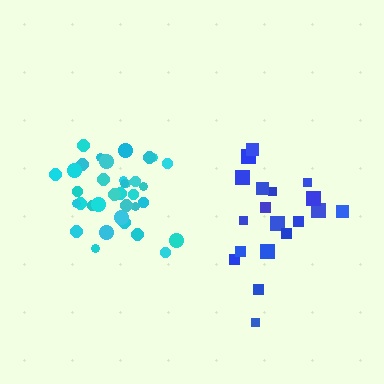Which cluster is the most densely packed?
Cyan.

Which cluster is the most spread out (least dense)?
Blue.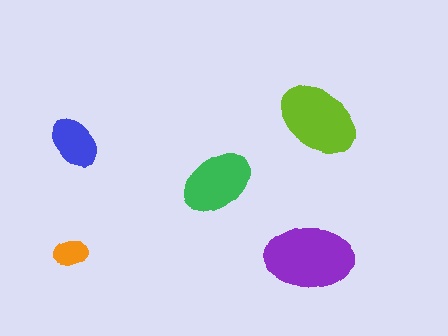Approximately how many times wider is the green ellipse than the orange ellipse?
About 2 times wider.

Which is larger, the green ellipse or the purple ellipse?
The purple one.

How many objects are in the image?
There are 5 objects in the image.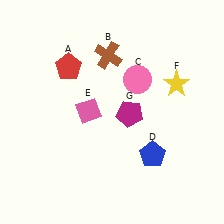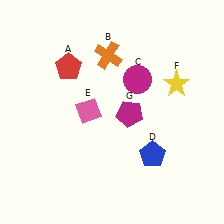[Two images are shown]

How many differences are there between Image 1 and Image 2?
There are 2 differences between the two images.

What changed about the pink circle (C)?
In Image 1, C is pink. In Image 2, it changed to magenta.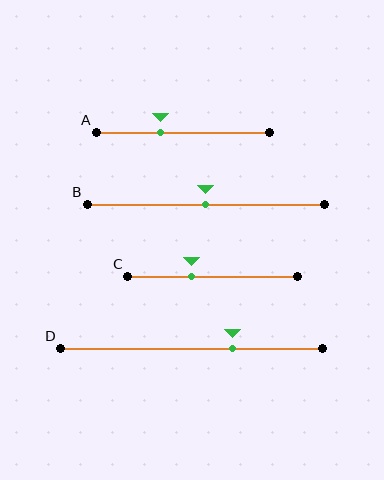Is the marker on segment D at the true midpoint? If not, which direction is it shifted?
No, the marker on segment D is shifted to the right by about 16% of the segment length.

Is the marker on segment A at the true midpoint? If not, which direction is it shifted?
No, the marker on segment A is shifted to the left by about 13% of the segment length.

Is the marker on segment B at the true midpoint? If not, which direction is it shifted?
Yes, the marker on segment B is at the true midpoint.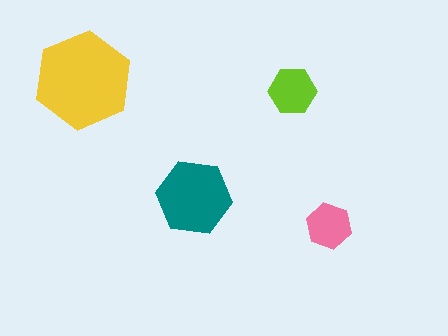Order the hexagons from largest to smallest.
the yellow one, the teal one, the lime one, the pink one.